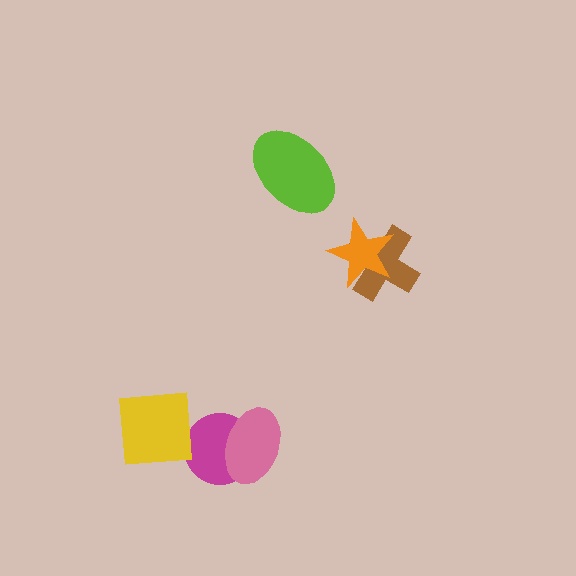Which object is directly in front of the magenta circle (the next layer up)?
The yellow square is directly in front of the magenta circle.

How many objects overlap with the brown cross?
1 object overlaps with the brown cross.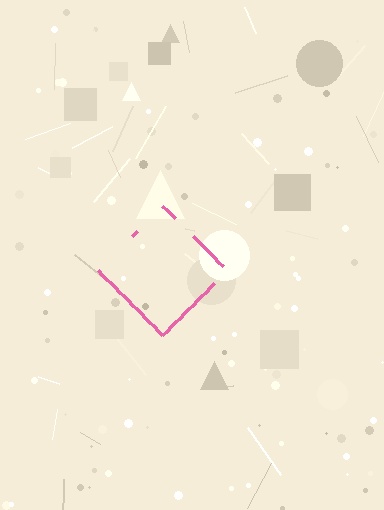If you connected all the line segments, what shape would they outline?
They would outline a diamond.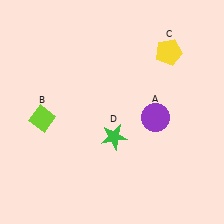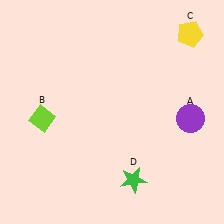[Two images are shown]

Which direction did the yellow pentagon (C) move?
The yellow pentagon (C) moved right.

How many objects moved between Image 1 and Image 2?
3 objects moved between the two images.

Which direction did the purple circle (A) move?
The purple circle (A) moved right.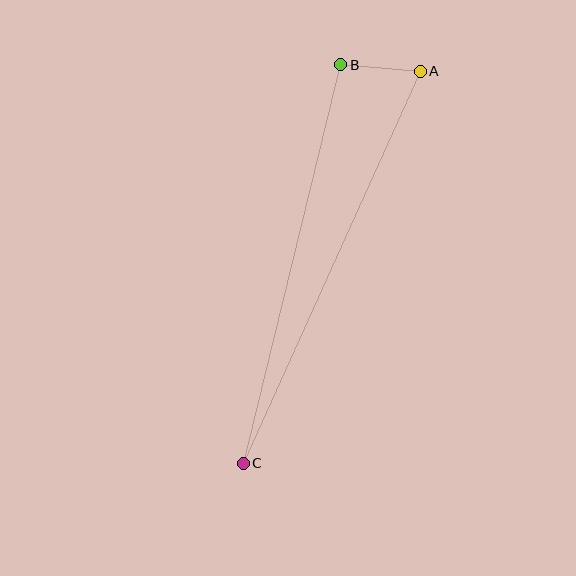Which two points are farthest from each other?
Points A and C are farthest from each other.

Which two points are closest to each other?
Points A and B are closest to each other.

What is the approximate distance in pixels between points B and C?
The distance between B and C is approximately 410 pixels.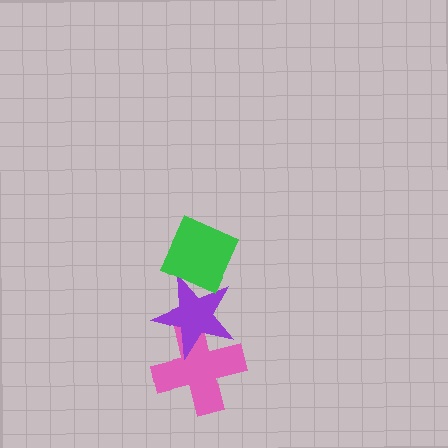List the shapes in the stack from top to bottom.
From top to bottom: the green diamond, the purple star, the pink cross.